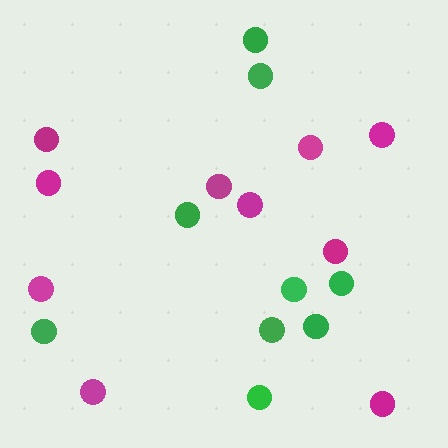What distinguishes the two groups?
There are 2 groups: one group of magenta circles (10) and one group of green circles (9).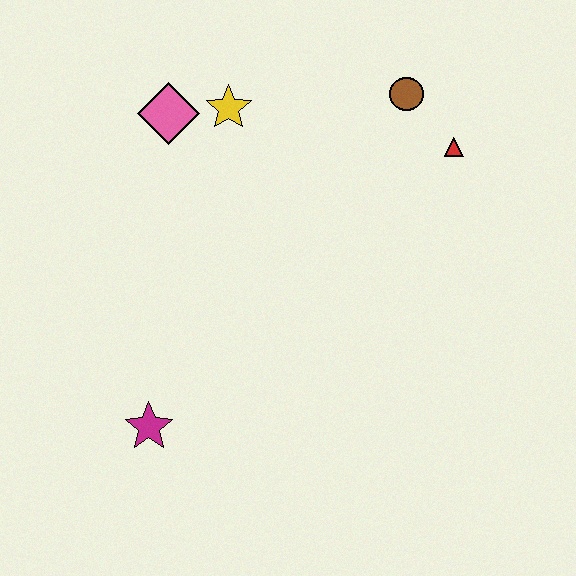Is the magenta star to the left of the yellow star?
Yes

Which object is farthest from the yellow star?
The magenta star is farthest from the yellow star.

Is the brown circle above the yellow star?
Yes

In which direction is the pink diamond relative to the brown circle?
The pink diamond is to the left of the brown circle.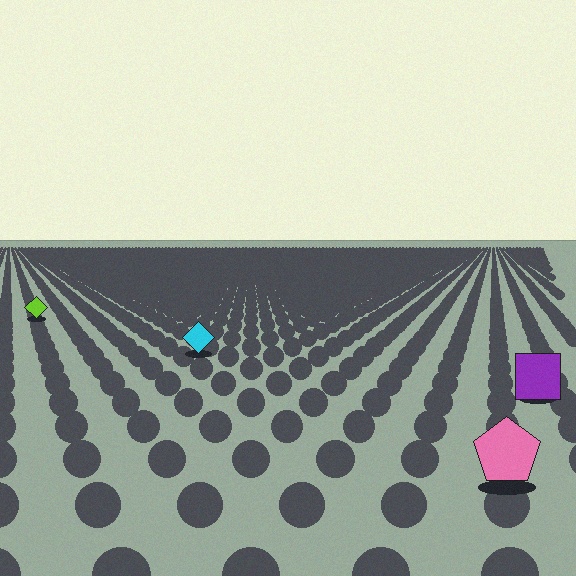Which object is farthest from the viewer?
The lime diamond is farthest from the viewer. It appears smaller and the ground texture around it is denser.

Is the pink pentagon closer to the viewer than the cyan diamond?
Yes. The pink pentagon is closer — you can tell from the texture gradient: the ground texture is coarser near it.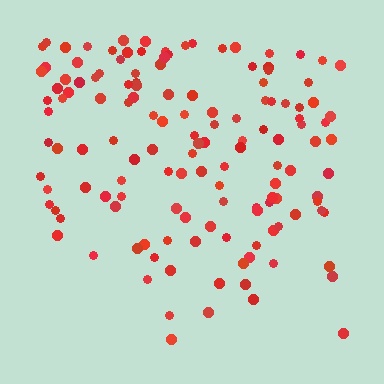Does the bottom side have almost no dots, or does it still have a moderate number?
Still a moderate number, just noticeably fewer than the top.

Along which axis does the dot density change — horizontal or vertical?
Vertical.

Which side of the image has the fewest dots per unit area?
The bottom.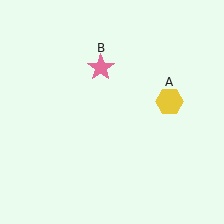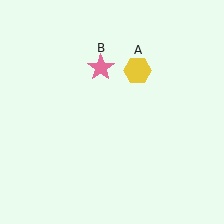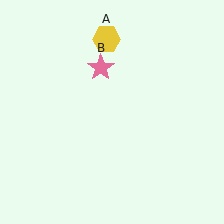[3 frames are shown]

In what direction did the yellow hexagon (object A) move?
The yellow hexagon (object A) moved up and to the left.